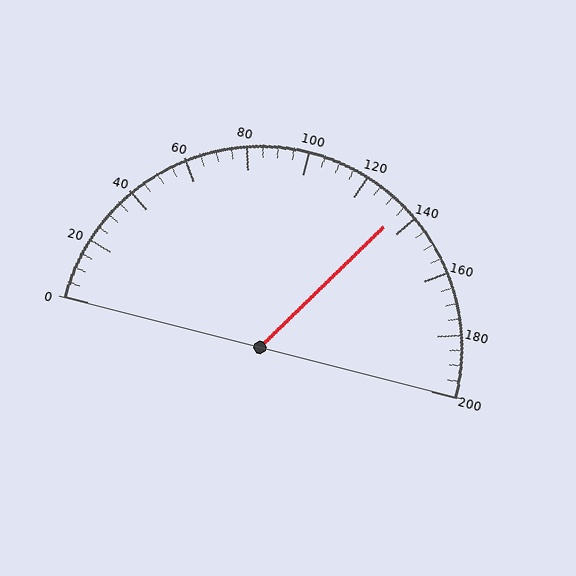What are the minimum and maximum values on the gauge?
The gauge ranges from 0 to 200.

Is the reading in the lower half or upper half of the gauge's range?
The reading is in the upper half of the range (0 to 200).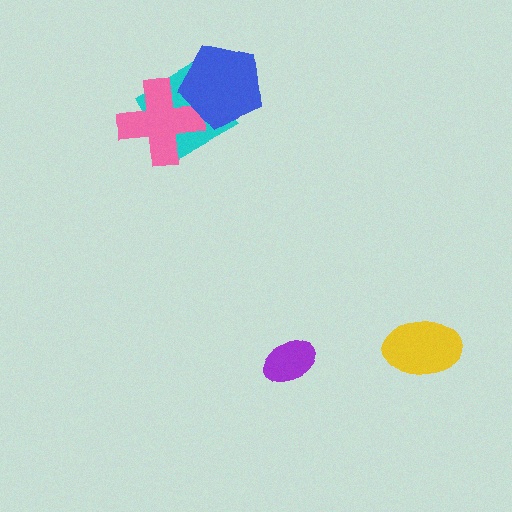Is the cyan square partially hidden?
Yes, it is partially covered by another shape.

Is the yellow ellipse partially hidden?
No, no other shape covers it.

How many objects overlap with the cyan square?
2 objects overlap with the cyan square.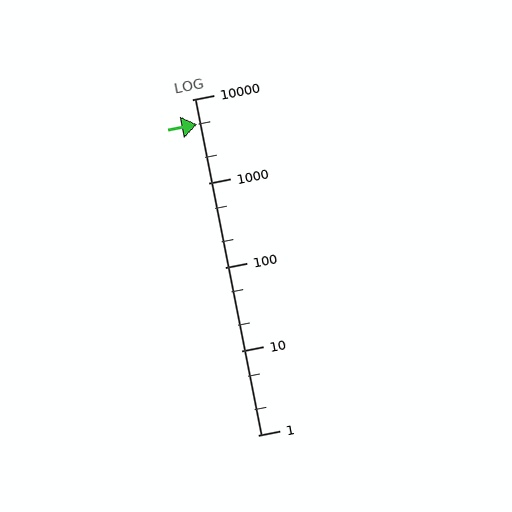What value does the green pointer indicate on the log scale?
The pointer indicates approximately 5000.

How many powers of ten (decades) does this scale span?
The scale spans 4 decades, from 1 to 10000.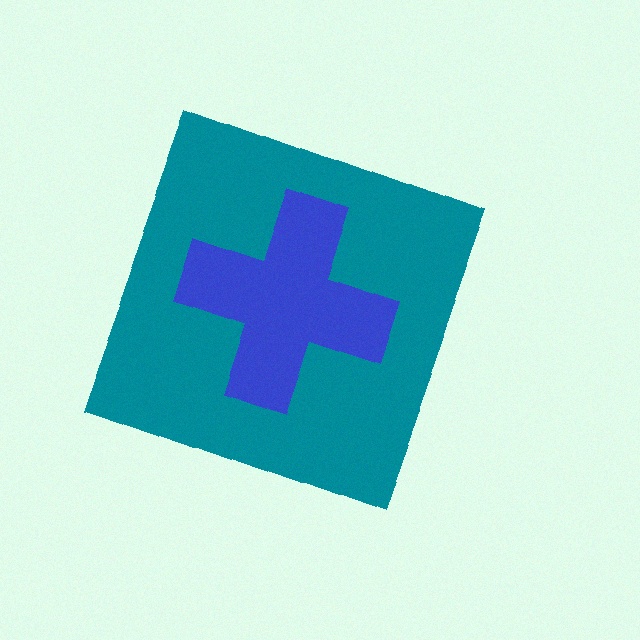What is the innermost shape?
The blue cross.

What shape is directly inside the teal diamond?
The blue cross.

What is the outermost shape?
The teal diamond.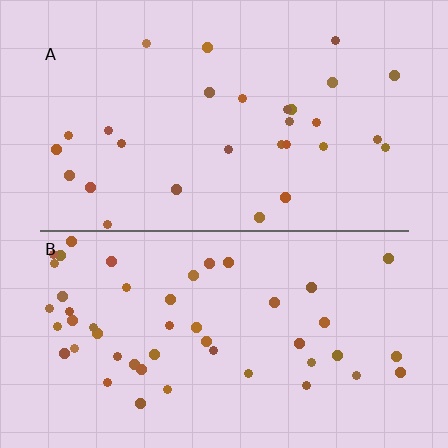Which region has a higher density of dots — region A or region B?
B (the bottom).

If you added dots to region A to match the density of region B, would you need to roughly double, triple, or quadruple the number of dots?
Approximately double.